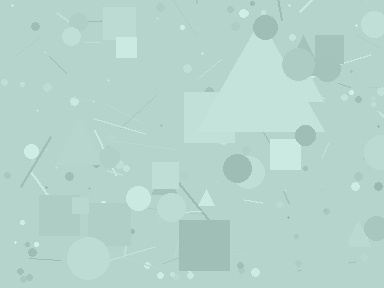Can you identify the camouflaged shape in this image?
The camouflaged shape is a triangle.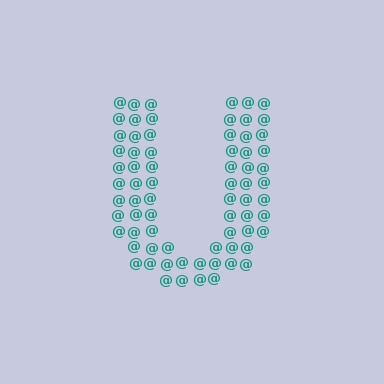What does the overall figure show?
The overall figure shows the letter U.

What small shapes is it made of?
It is made of small at signs.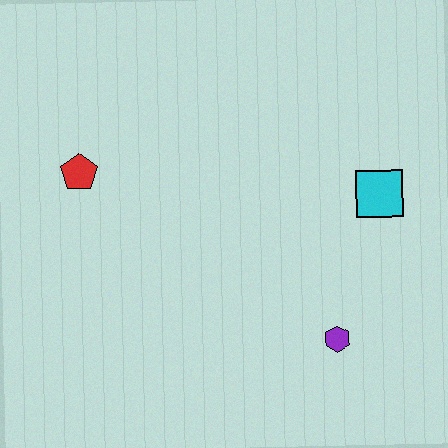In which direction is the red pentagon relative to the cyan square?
The red pentagon is to the left of the cyan square.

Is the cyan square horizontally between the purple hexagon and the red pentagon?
No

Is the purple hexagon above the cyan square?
No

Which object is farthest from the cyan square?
The red pentagon is farthest from the cyan square.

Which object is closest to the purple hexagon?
The cyan square is closest to the purple hexagon.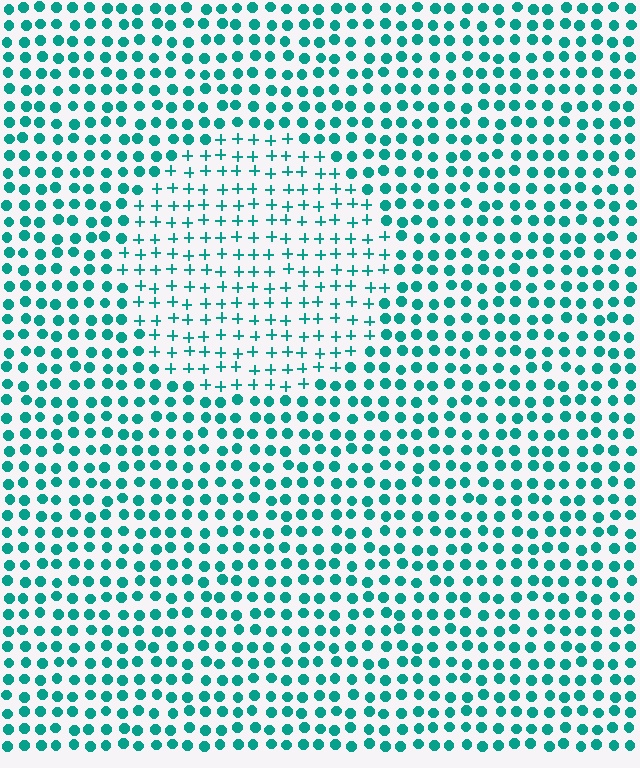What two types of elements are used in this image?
The image uses plus signs inside the circle region and circles outside it.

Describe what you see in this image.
The image is filled with small teal elements arranged in a uniform grid. A circle-shaped region contains plus signs, while the surrounding area contains circles. The boundary is defined purely by the change in element shape.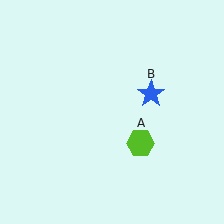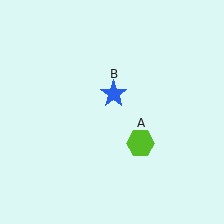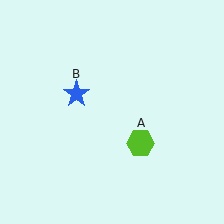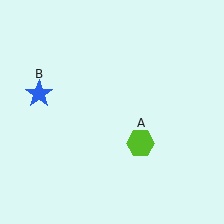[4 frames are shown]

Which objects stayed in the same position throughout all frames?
Lime hexagon (object A) remained stationary.